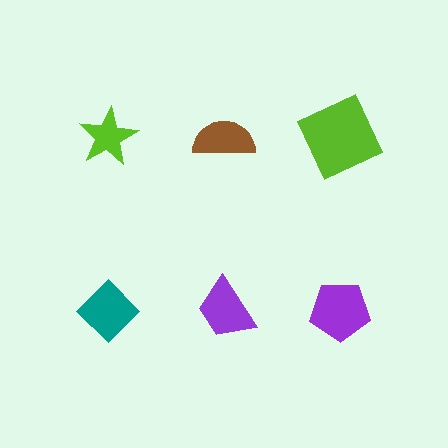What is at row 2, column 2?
A purple trapezoid.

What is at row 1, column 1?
A lime star.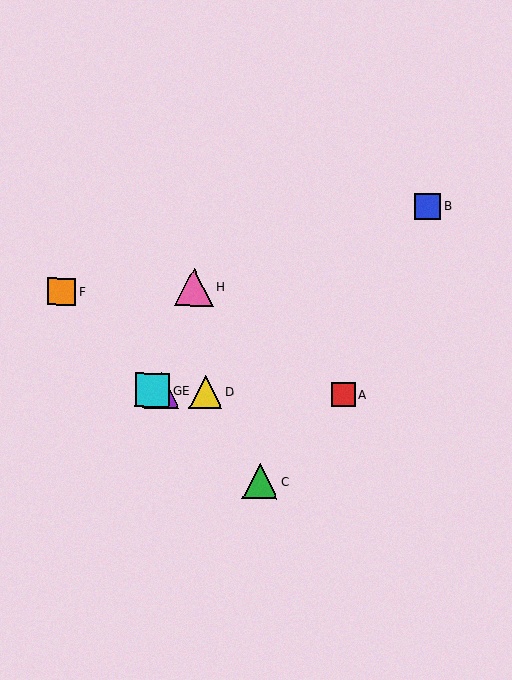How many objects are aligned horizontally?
4 objects (A, D, E, G) are aligned horizontally.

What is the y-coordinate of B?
Object B is at y≈206.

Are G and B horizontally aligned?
No, G is at y≈390 and B is at y≈206.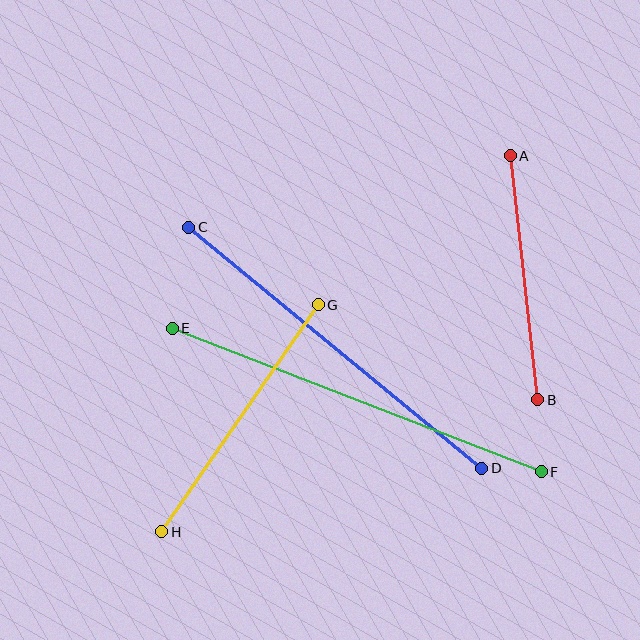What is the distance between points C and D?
The distance is approximately 379 pixels.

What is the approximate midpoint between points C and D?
The midpoint is at approximately (335, 348) pixels.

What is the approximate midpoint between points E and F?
The midpoint is at approximately (357, 400) pixels.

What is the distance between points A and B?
The distance is approximately 246 pixels.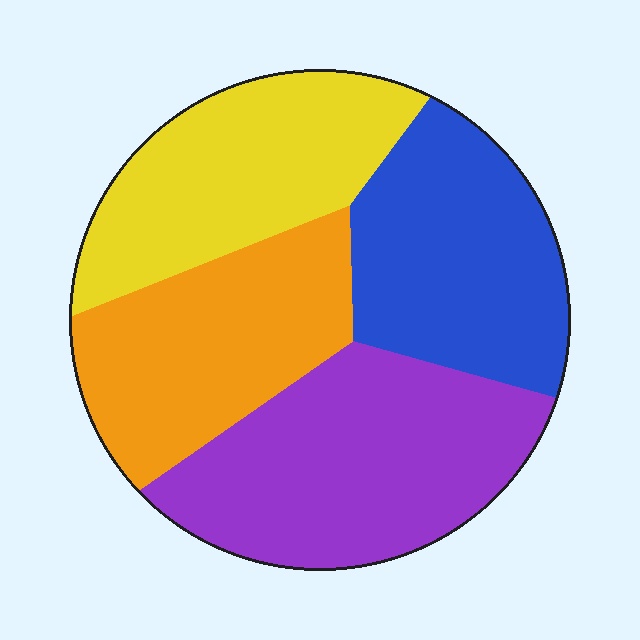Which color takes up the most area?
Purple, at roughly 30%.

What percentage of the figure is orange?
Orange takes up about one quarter (1/4) of the figure.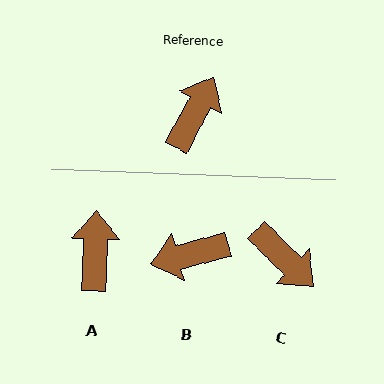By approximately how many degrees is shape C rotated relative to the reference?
Approximately 106 degrees clockwise.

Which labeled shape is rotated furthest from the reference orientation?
B, about 132 degrees away.